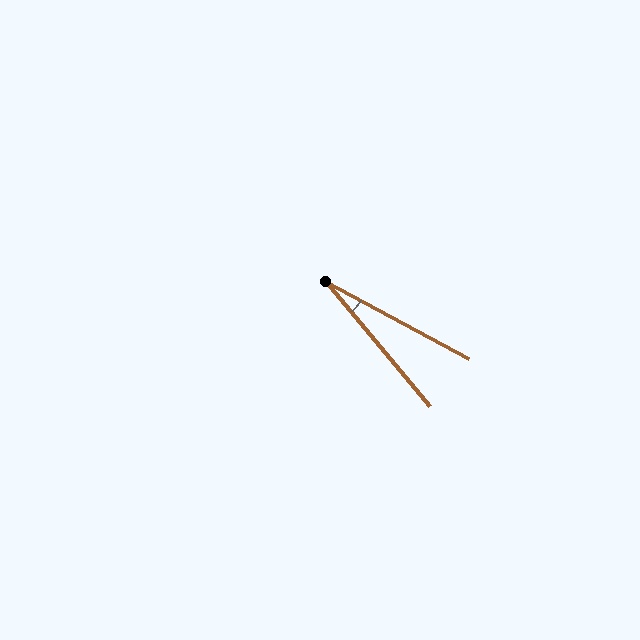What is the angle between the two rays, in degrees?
Approximately 22 degrees.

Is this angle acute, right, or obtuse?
It is acute.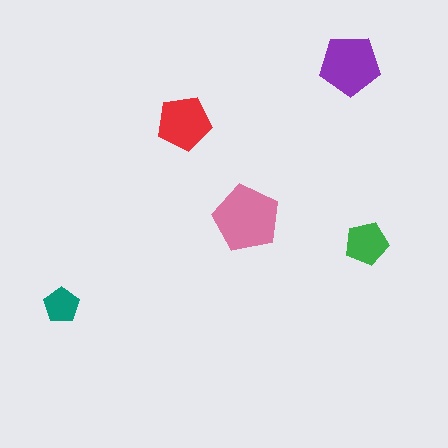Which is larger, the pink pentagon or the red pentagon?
The pink one.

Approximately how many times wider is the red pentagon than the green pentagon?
About 1.5 times wider.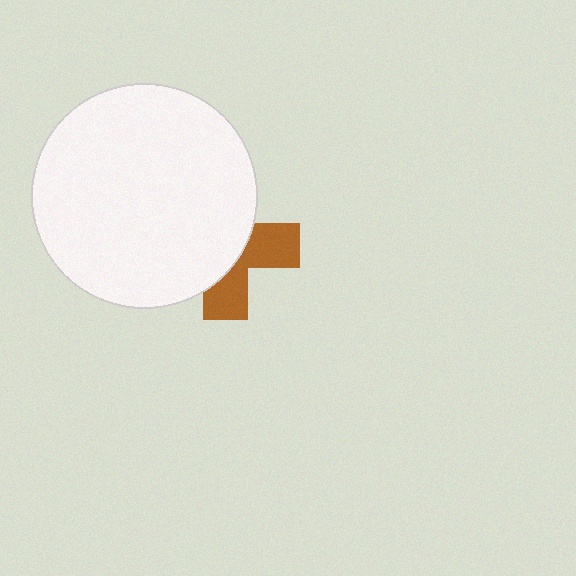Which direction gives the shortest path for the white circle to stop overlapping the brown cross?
Moving left gives the shortest separation.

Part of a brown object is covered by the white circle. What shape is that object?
It is a cross.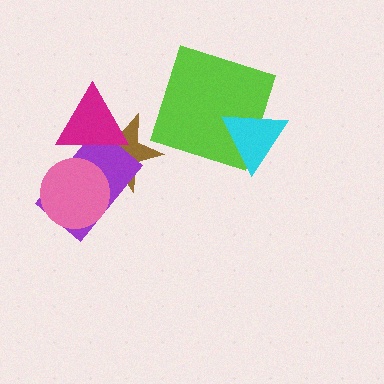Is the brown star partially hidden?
Yes, it is partially covered by another shape.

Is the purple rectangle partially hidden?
Yes, it is partially covered by another shape.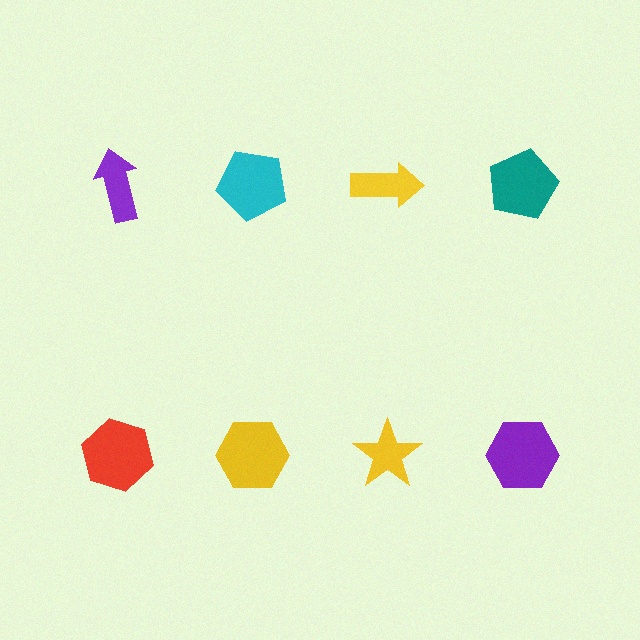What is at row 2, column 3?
A yellow star.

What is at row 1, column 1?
A purple arrow.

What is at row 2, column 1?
A red hexagon.